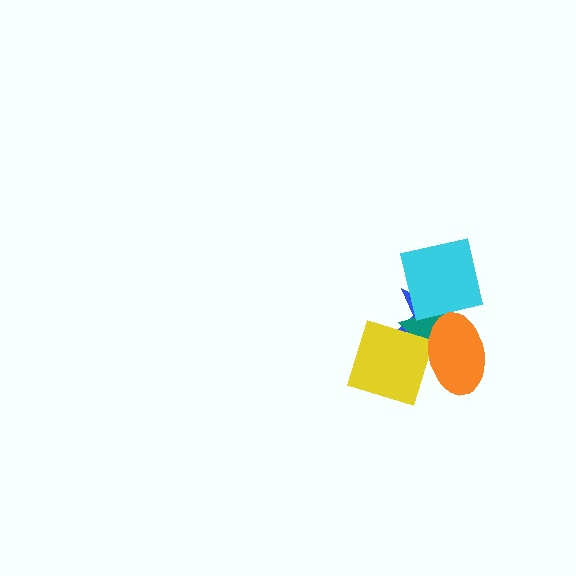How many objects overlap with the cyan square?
3 objects overlap with the cyan square.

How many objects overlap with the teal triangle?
4 objects overlap with the teal triangle.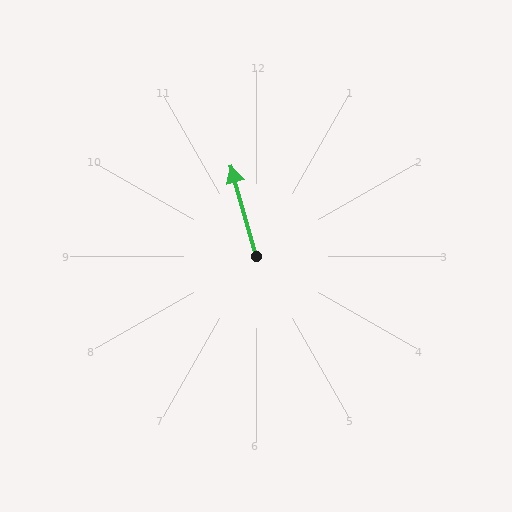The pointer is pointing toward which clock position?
Roughly 11 o'clock.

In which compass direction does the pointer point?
North.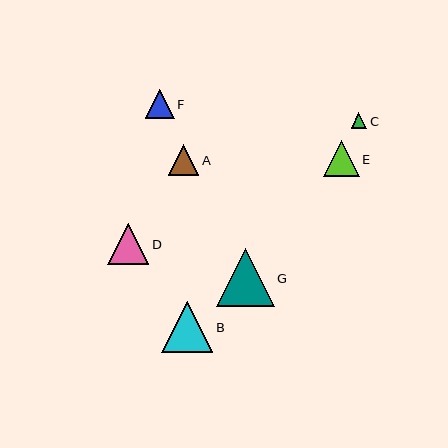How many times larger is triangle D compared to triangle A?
Triangle D is approximately 1.4 times the size of triangle A.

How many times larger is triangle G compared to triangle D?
Triangle G is approximately 1.4 times the size of triangle D.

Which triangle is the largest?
Triangle G is the largest with a size of approximately 58 pixels.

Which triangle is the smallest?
Triangle C is the smallest with a size of approximately 16 pixels.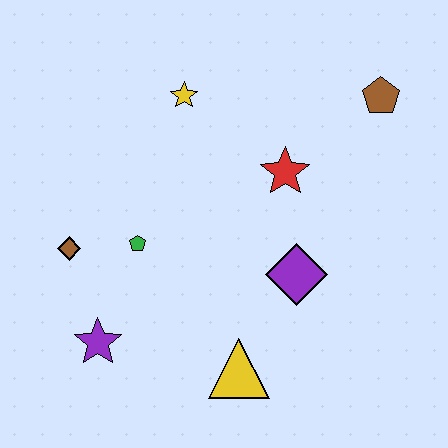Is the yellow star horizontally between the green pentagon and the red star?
Yes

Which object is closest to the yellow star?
The red star is closest to the yellow star.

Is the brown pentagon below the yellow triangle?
No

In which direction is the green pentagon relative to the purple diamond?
The green pentagon is to the left of the purple diamond.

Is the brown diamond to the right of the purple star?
No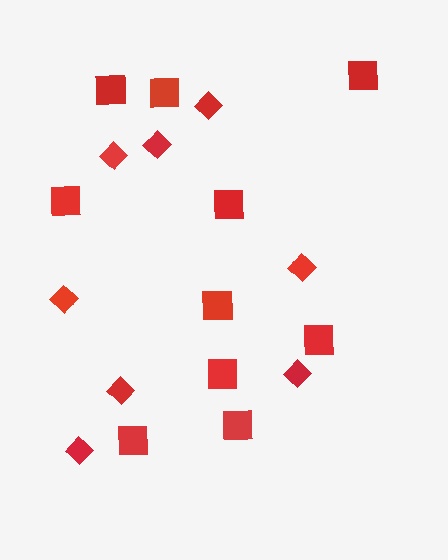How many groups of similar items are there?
There are 2 groups: one group of diamonds (8) and one group of squares (10).